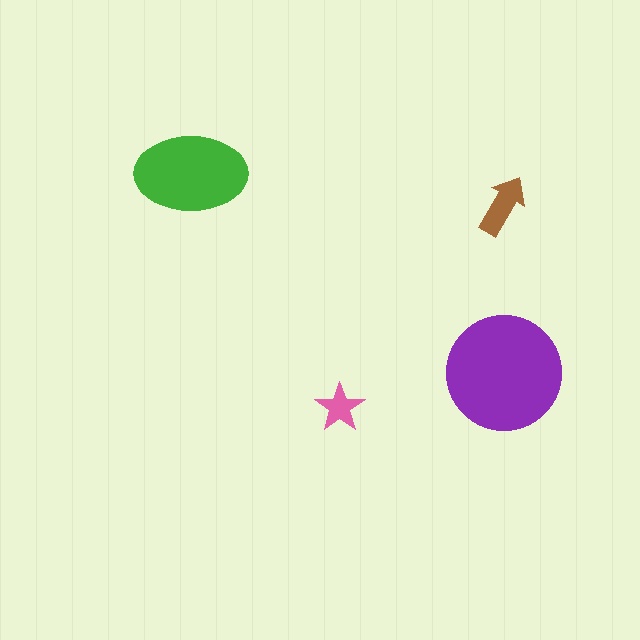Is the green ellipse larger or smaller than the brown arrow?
Larger.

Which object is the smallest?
The pink star.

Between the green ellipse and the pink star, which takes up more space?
The green ellipse.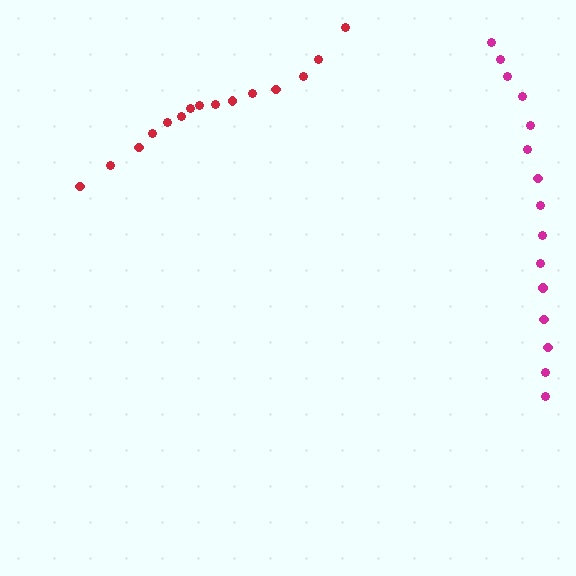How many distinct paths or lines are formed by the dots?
There are 2 distinct paths.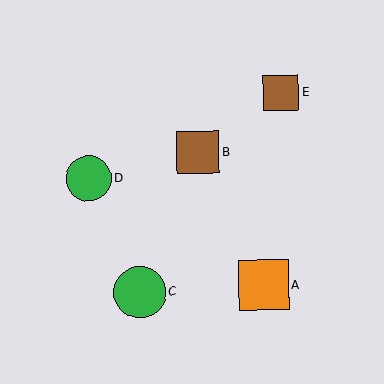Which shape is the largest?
The green circle (labeled C) is the largest.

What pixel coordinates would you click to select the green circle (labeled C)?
Click at (140, 293) to select the green circle C.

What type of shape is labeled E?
Shape E is a brown square.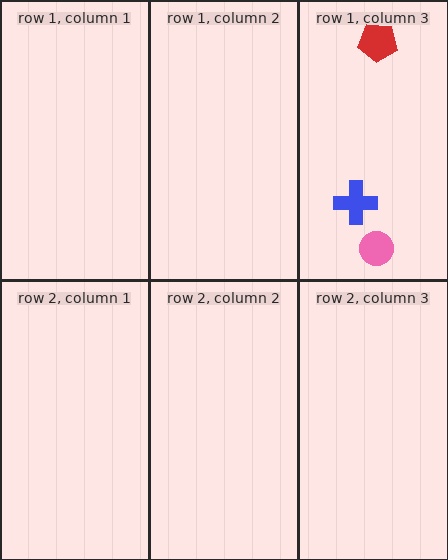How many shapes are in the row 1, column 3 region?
3.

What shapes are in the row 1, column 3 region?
The pink circle, the red pentagon, the blue cross.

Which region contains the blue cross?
The row 1, column 3 region.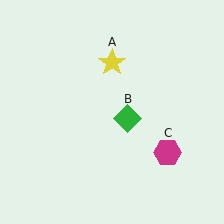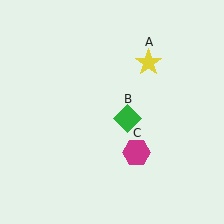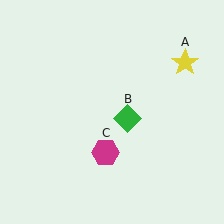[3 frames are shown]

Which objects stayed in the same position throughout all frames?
Green diamond (object B) remained stationary.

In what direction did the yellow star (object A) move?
The yellow star (object A) moved right.